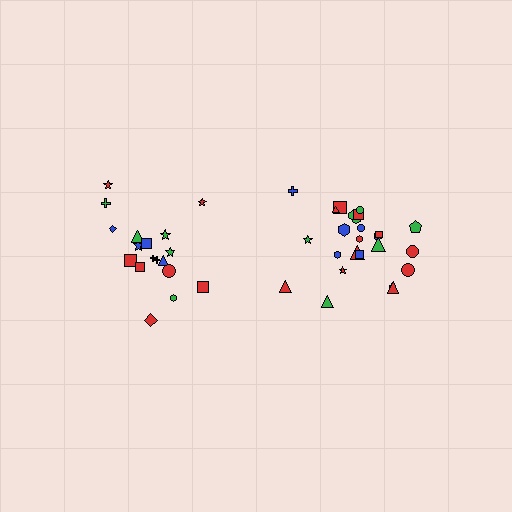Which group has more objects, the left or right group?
The right group.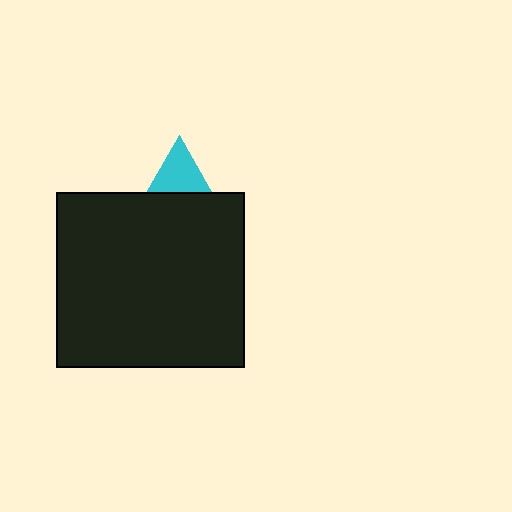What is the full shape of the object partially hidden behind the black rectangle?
The partially hidden object is a cyan triangle.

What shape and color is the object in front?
The object in front is a black rectangle.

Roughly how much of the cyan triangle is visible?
A small part of it is visible (roughly 39%).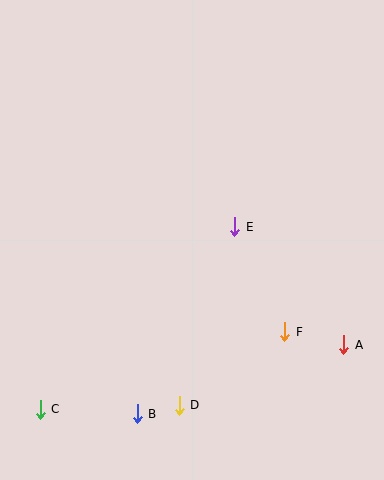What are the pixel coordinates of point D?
Point D is at (179, 405).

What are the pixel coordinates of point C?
Point C is at (40, 409).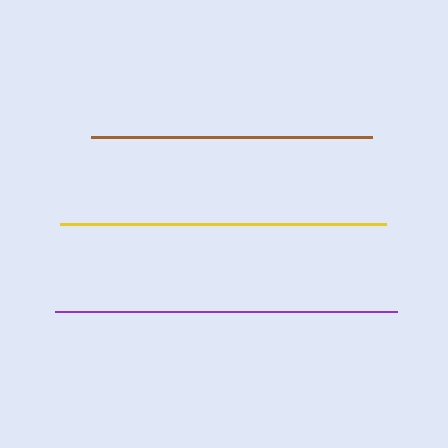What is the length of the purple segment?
The purple segment is approximately 342 pixels long.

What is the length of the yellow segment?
The yellow segment is approximately 326 pixels long.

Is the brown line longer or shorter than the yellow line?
The yellow line is longer than the brown line.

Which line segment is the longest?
The purple line is the longest at approximately 342 pixels.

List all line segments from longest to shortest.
From longest to shortest: purple, yellow, brown.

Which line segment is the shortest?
The brown line is the shortest at approximately 281 pixels.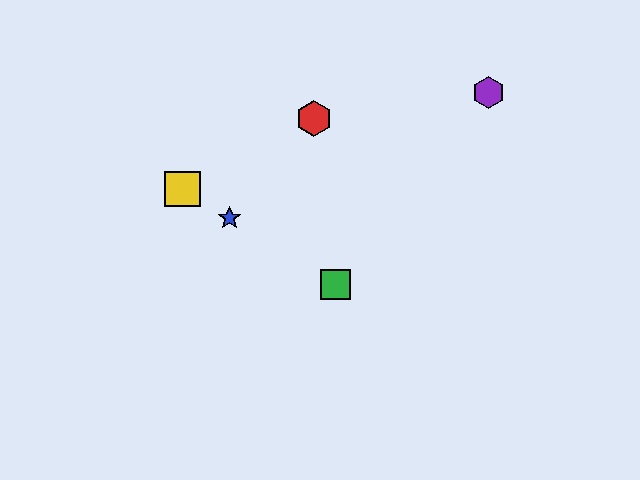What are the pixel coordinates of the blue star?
The blue star is at (229, 218).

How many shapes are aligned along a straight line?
3 shapes (the blue star, the green square, the yellow square) are aligned along a straight line.